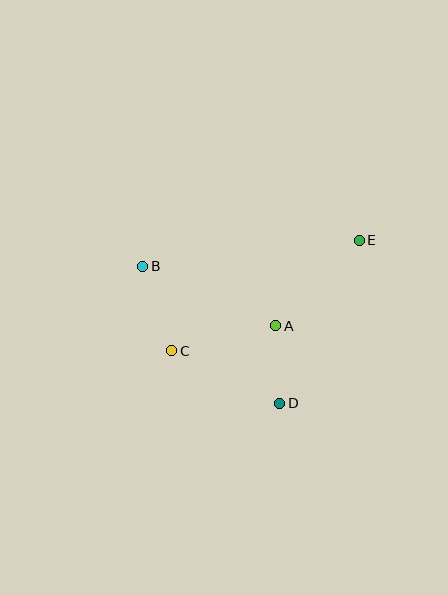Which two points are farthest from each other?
Points B and E are farthest from each other.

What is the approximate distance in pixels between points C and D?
The distance between C and D is approximately 120 pixels.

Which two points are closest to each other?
Points A and D are closest to each other.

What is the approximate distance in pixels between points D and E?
The distance between D and E is approximately 181 pixels.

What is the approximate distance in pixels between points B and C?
The distance between B and C is approximately 90 pixels.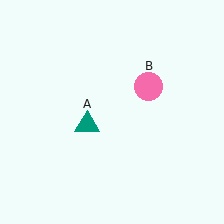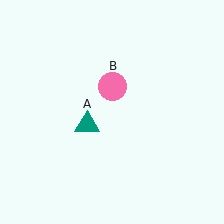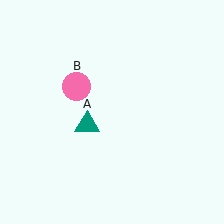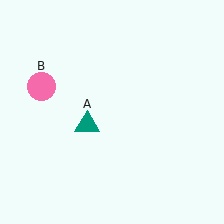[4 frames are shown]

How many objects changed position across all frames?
1 object changed position: pink circle (object B).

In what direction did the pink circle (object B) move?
The pink circle (object B) moved left.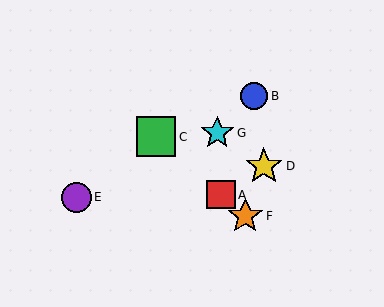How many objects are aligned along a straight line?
3 objects (A, C, F) are aligned along a straight line.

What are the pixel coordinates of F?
Object F is at (245, 216).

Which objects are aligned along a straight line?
Objects A, C, F are aligned along a straight line.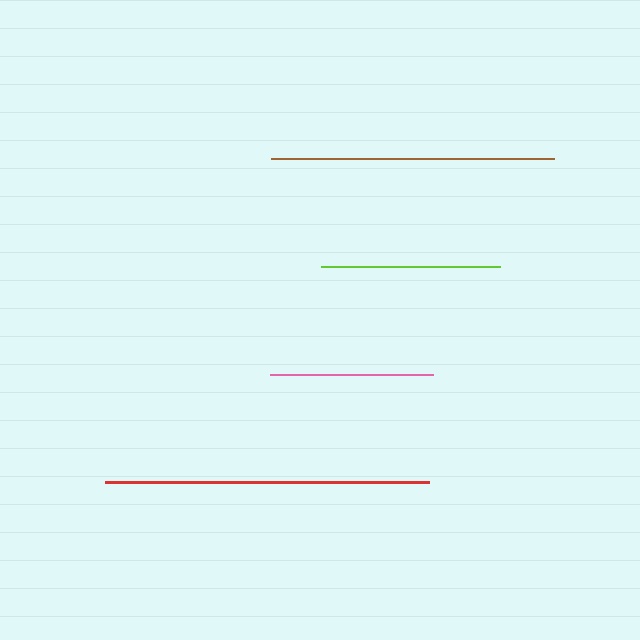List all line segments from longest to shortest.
From longest to shortest: red, brown, lime, pink.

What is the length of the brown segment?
The brown segment is approximately 282 pixels long.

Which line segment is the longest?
The red line is the longest at approximately 324 pixels.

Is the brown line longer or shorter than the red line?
The red line is longer than the brown line.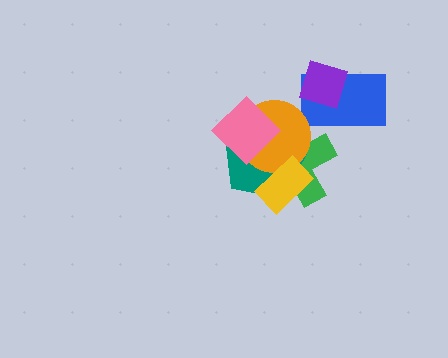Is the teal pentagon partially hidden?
Yes, it is partially covered by another shape.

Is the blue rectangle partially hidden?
Yes, it is partially covered by another shape.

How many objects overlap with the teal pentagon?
4 objects overlap with the teal pentagon.